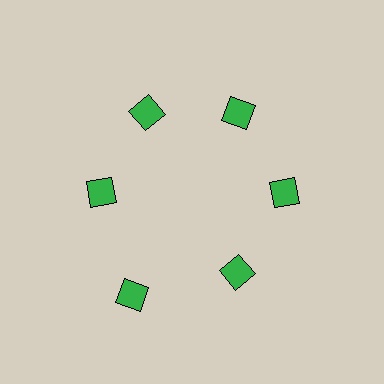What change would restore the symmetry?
The symmetry would be restored by moving it inward, back onto the ring so that all 6 diamonds sit at equal angles and equal distance from the center.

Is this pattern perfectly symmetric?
No. The 6 green diamonds are arranged in a ring, but one element near the 7 o'clock position is pushed outward from the center, breaking the 6-fold rotational symmetry.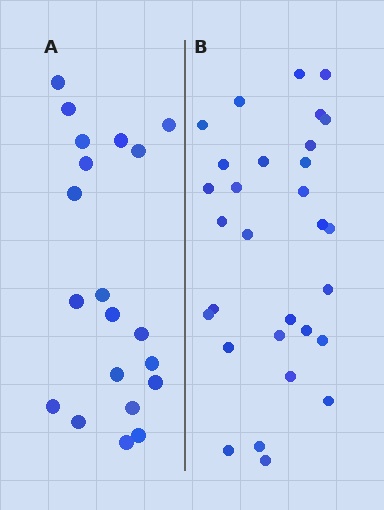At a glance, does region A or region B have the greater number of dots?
Region B (the right region) has more dots.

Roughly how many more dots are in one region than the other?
Region B has roughly 10 or so more dots than region A.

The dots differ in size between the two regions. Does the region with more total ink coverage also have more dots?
No. Region A has more total ink coverage because its dots are larger, but region B actually contains more individual dots. Total area can be misleading — the number of items is what matters here.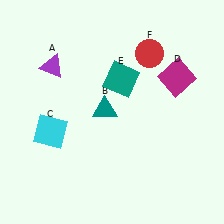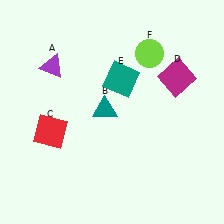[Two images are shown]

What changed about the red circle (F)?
In Image 1, F is red. In Image 2, it changed to lime.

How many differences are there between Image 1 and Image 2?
There are 2 differences between the two images.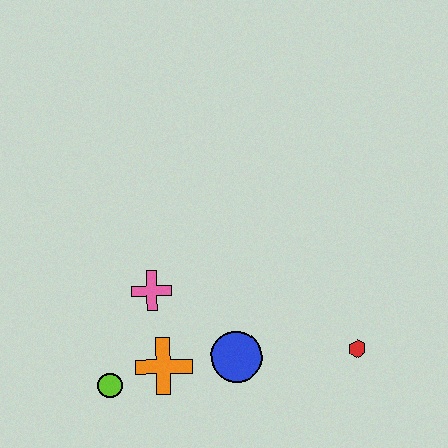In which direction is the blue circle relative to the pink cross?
The blue circle is to the right of the pink cross.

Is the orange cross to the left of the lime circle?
No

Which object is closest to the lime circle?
The orange cross is closest to the lime circle.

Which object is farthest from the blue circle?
The lime circle is farthest from the blue circle.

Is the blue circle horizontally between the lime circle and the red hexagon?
Yes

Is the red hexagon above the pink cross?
No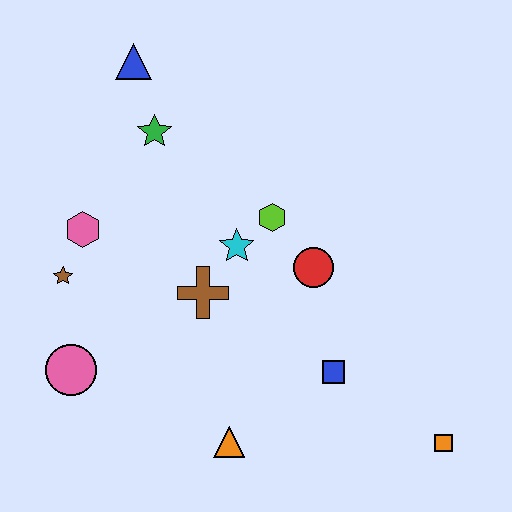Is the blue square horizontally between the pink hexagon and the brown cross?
No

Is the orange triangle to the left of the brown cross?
No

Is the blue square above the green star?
No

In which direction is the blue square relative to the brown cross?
The blue square is to the right of the brown cross.